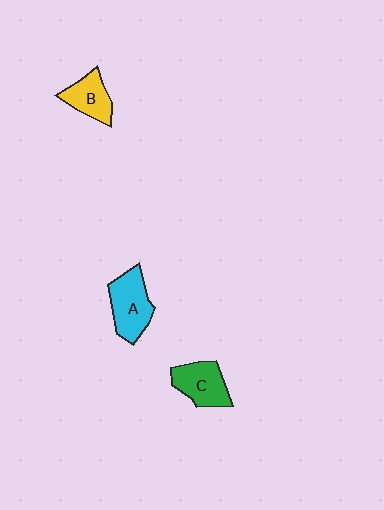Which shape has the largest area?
Shape A (cyan).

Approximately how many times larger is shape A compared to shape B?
Approximately 1.4 times.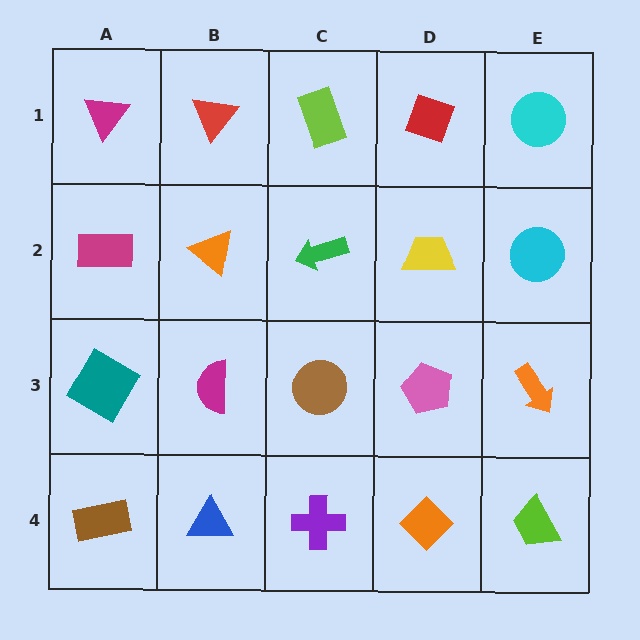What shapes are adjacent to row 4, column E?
An orange arrow (row 3, column E), an orange diamond (row 4, column D).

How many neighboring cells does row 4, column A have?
2.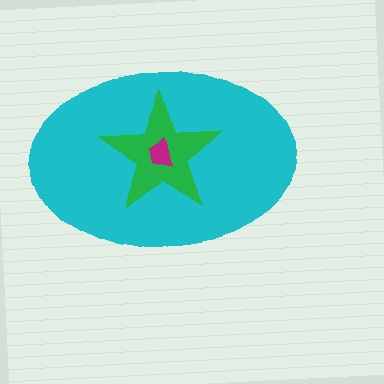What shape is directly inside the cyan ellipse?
The green star.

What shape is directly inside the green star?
The magenta trapezoid.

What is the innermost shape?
The magenta trapezoid.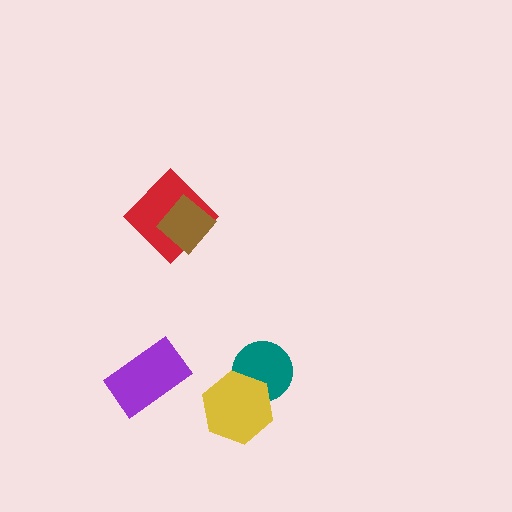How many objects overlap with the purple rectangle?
0 objects overlap with the purple rectangle.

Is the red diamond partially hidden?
Yes, it is partially covered by another shape.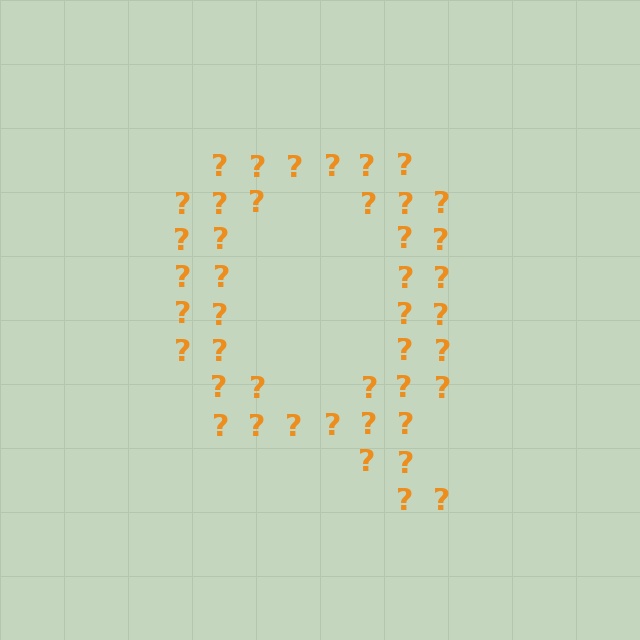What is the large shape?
The large shape is the letter Q.